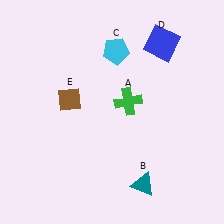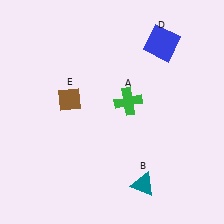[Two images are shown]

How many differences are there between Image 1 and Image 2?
There is 1 difference between the two images.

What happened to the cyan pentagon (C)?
The cyan pentagon (C) was removed in Image 2. It was in the top-right area of Image 1.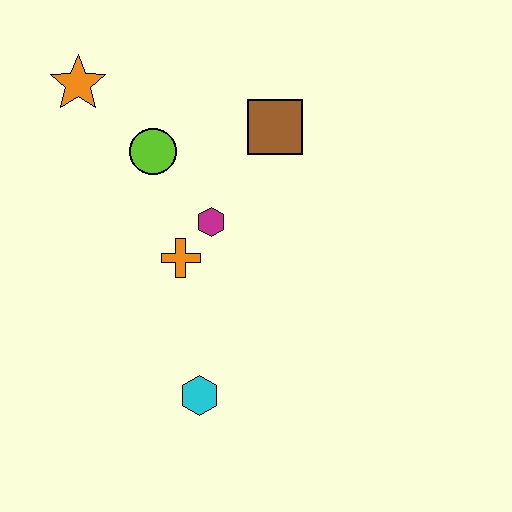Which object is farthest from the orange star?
The cyan hexagon is farthest from the orange star.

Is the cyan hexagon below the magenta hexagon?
Yes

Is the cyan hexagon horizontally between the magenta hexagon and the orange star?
Yes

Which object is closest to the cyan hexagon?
The orange cross is closest to the cyan hexagon.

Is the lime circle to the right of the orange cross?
No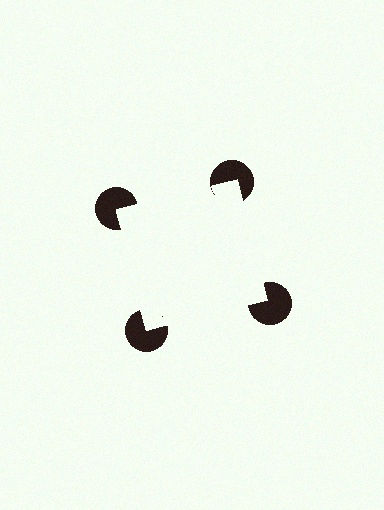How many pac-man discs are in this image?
There are 4 — one at each vertex of the illusory square.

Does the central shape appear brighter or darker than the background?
It typically appears slightly brighter than the background, even though no actual brightness change is drawn.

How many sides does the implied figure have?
4 sides.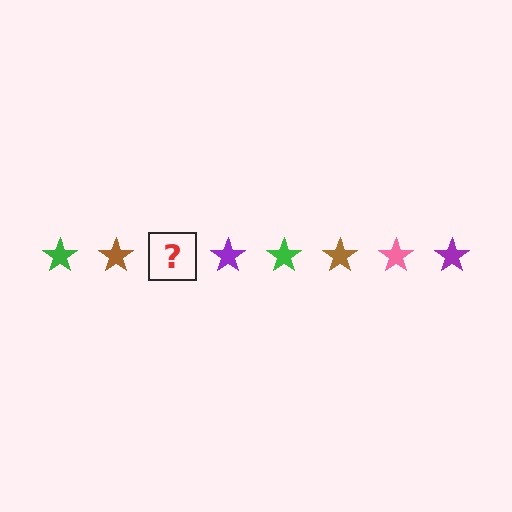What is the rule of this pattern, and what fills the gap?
The rule is that the pattern cycles through green, brown, pink, purple stars. The gap should be filled with a pink star.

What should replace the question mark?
The question mark should be replaced with a pink star.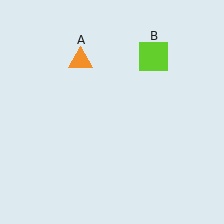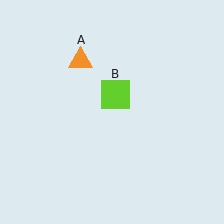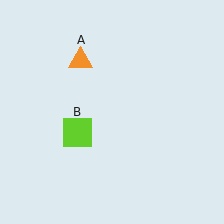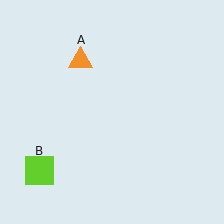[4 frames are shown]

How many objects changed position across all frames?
1 object changed position: lime square (object B).